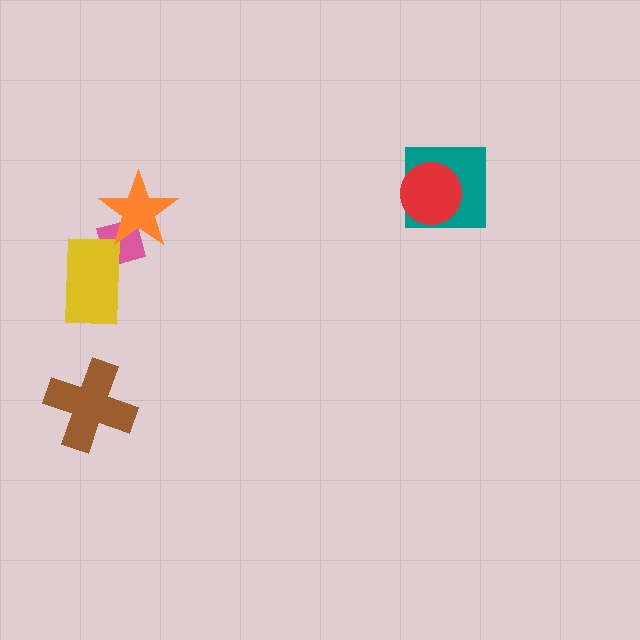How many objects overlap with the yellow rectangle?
1 object overlaps with the yellow rectangle.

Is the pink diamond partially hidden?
Yes, it is partially covered by another shape.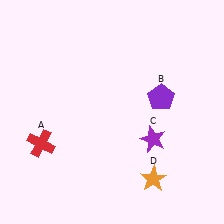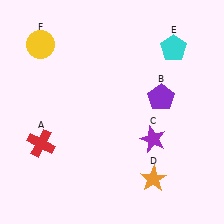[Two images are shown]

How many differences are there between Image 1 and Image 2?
There are 2 differences between the two images.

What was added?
A cyan pentagon (E), a yellow circle (F) were added in Image 2.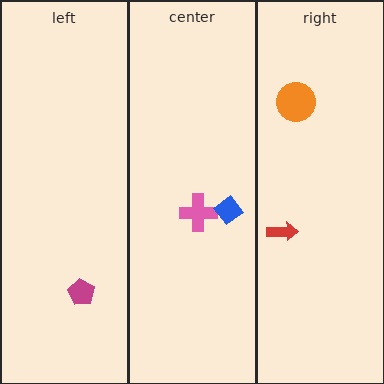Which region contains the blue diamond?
The center region.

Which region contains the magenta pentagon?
The left region.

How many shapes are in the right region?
2.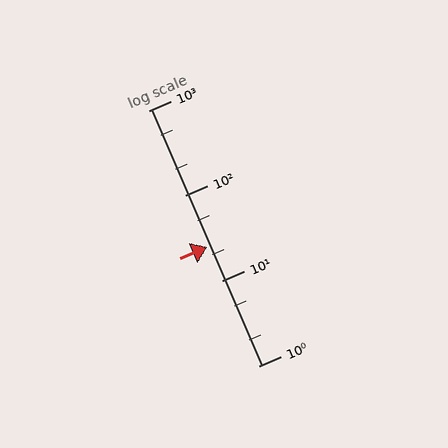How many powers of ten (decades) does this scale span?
The scale spans 3 decades, from 1 to 1000.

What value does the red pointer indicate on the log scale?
The pointer indicates approximately 25.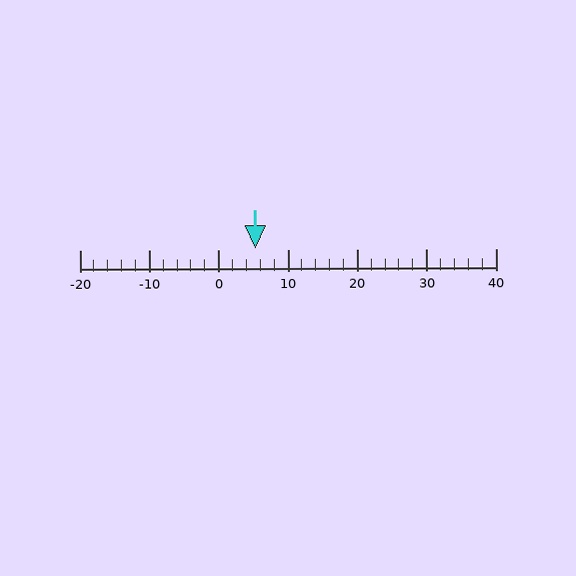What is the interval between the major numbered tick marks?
The major tick marks are spaced 10 units apart.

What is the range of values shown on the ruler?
The ruler shows values from -20 to 40.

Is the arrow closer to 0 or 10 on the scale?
The arrow is closer to 10.